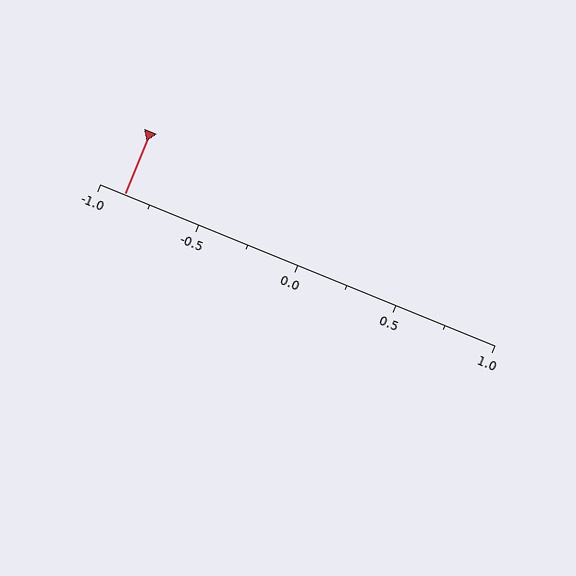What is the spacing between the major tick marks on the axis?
The major ticks are spaced 0.5 apart.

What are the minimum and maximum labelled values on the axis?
The axis runs from -1.0 to 1.0.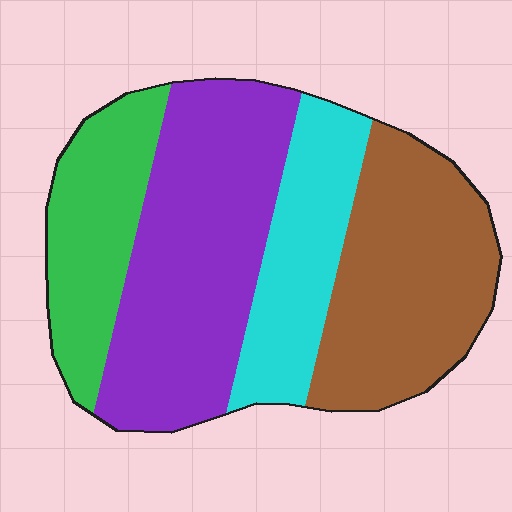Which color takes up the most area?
Purple, at roughly 35%.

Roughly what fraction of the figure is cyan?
Cyan covers 18% of the figure.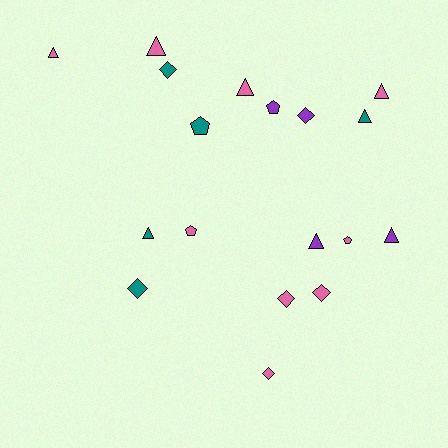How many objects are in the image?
There are 18 objects.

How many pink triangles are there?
There are 4 pink triangles.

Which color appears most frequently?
Pink, with 9 objects.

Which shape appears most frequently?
Triangle, with 8 objects.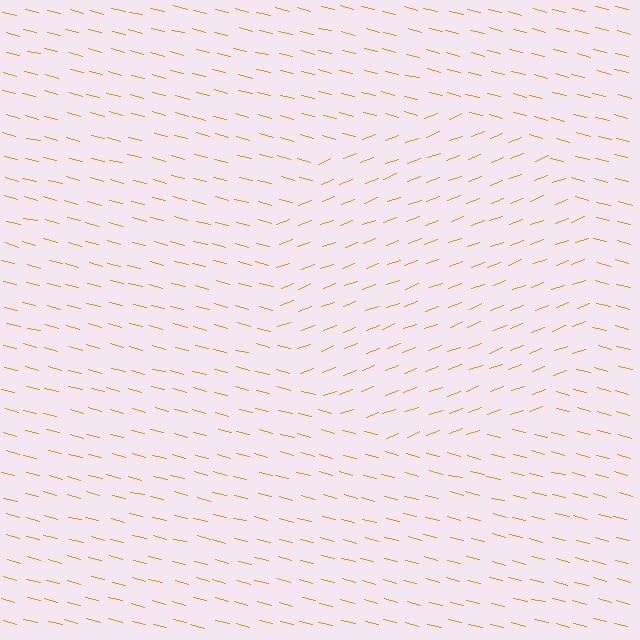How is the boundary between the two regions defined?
The boundary is defined purely by a change in line orientation (approximately 36 degrees difference). All lines are the same color and thickness.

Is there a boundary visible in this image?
Yes, there is a texture boundary formed by a change in line orientation.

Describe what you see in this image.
The image is filled with small orange line segments. A circle region in the image has lines oriented differently from the surrounding lines, creating a visible texture boundary.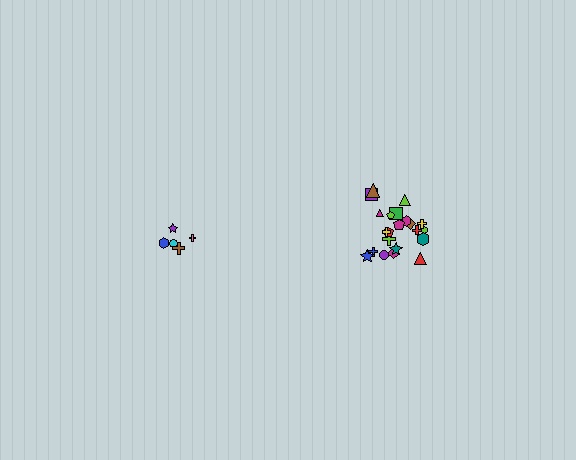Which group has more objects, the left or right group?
The right group.